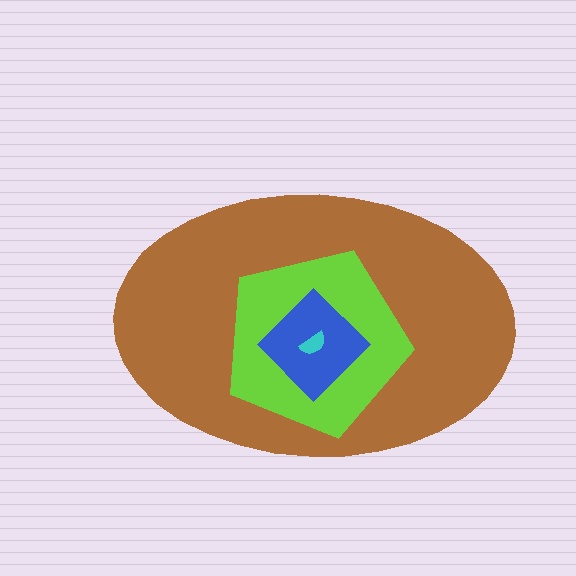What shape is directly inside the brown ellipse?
The lime pentagon.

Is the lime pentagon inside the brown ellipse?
Yes.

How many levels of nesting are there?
4.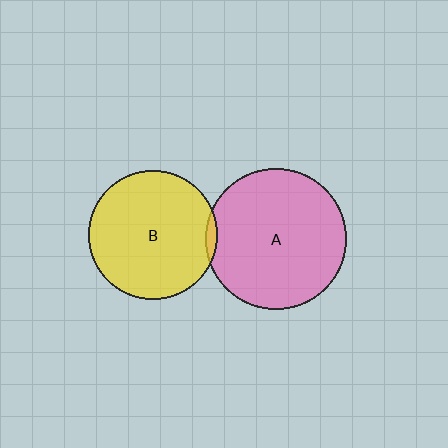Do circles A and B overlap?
Yes.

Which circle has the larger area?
Circle A (pink).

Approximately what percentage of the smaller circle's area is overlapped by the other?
Approximately 5%.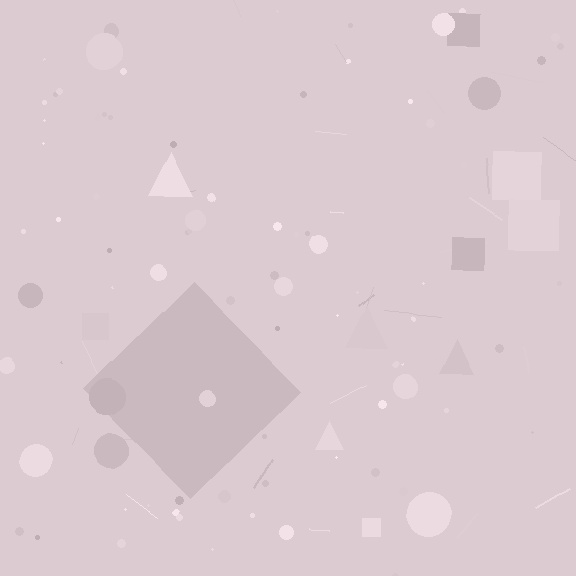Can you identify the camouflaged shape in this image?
The camouflaged shape is a diamond.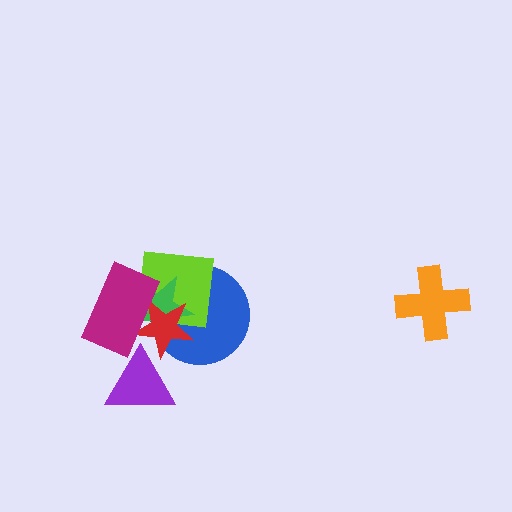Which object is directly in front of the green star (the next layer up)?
The red star is directly in front of the green star.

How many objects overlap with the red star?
5 objects overlap with the red star.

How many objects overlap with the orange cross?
0 objects overlap with the orange cross.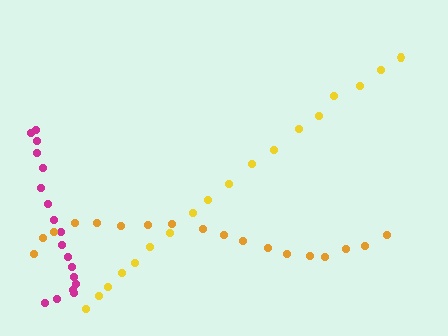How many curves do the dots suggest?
There are 3 distinct paths.